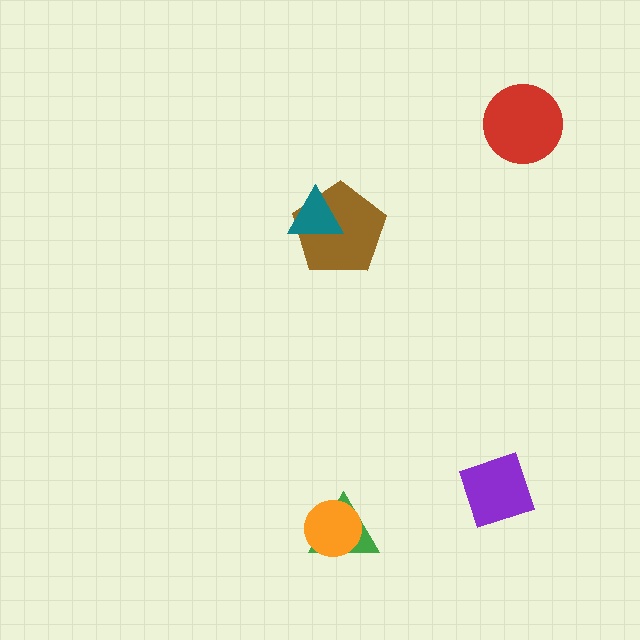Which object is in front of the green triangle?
The orange circle is in front of the green triangle.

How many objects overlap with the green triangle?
1 object overlaps with the green triangle.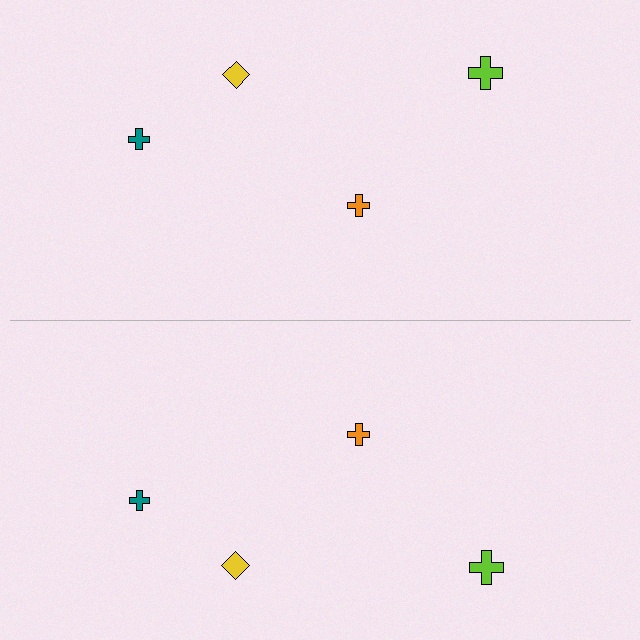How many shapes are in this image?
There are 8 shapes in this image.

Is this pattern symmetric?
Yes, this pattern has bilateral (reflection) symmetry.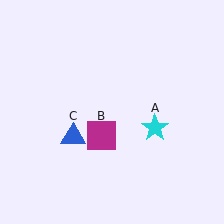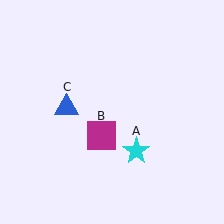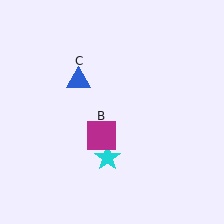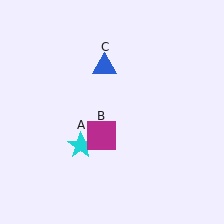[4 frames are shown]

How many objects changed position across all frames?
2 objects changed position: cyan star (object A), blue triangle (object C).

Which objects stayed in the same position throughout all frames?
Magenta square (object B) remained stationary.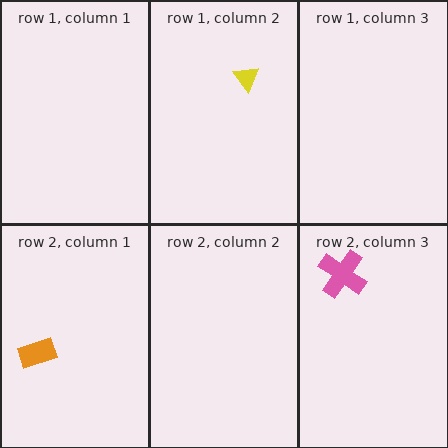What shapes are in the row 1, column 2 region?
The yellow triangle.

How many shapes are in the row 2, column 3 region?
1.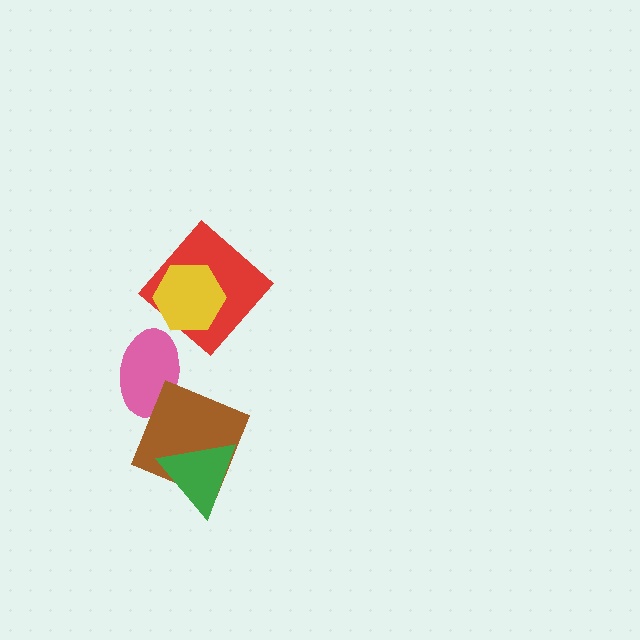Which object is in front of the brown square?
The green triangle is in front of the brown square.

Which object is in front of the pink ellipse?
The brown square is in front of the pink ellipse.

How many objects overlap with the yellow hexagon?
1 object overlaps with the yellow hexagon.